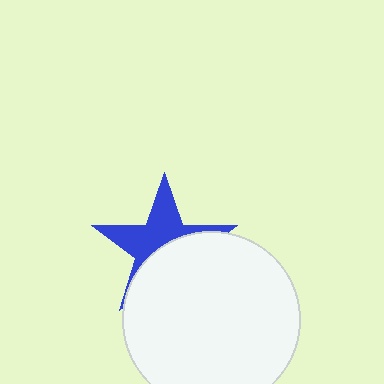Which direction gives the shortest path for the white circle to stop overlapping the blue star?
Moving down gives the shortest separation.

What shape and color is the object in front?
The object in front is a white circle.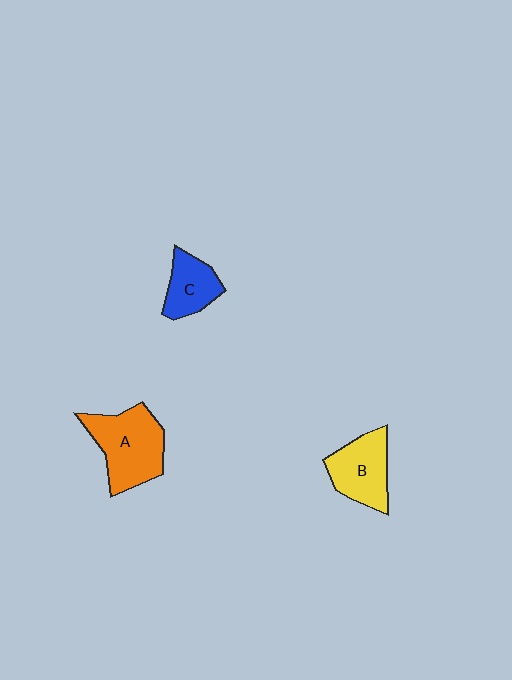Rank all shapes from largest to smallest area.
From largest to smallest: A (orange), B (yellow), C (blue).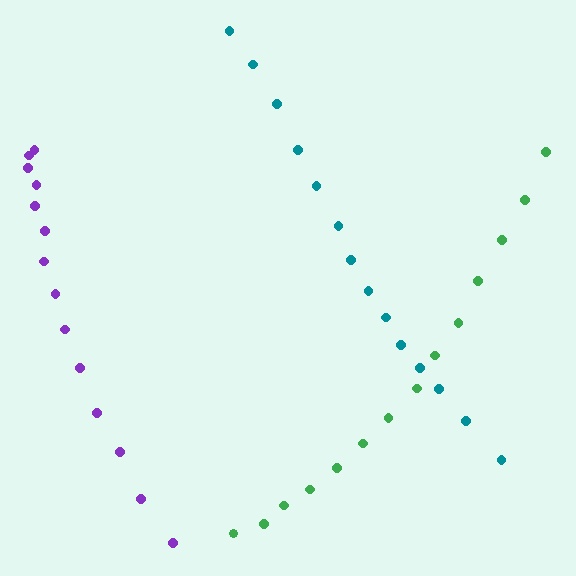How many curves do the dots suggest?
There are 3 distinct paths.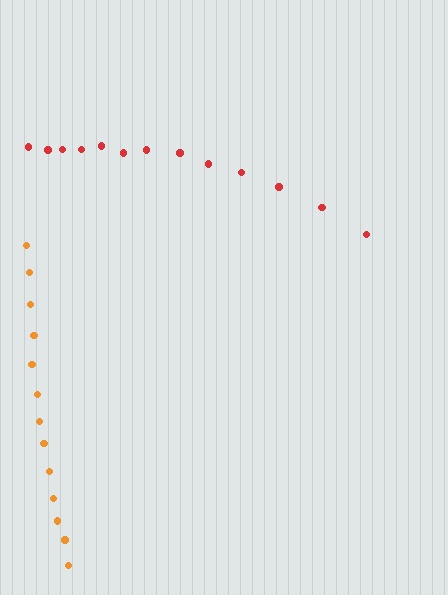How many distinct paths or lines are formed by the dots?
There are 2 distinct paths.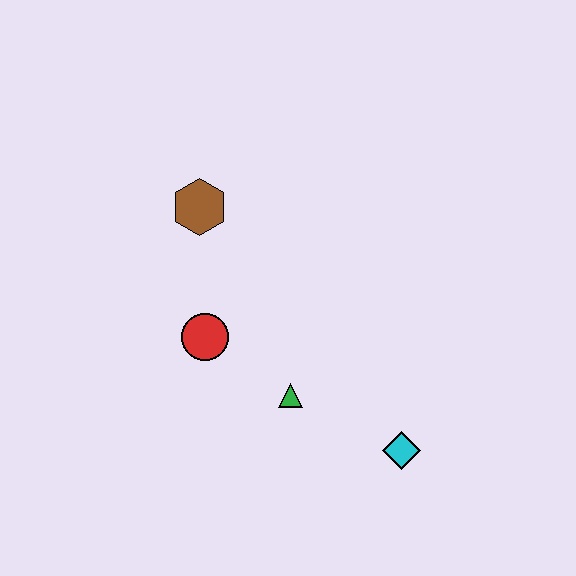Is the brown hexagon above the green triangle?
Yes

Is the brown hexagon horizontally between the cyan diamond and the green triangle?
No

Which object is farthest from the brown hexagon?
The cyan diamond is farthest from the brown hexagon.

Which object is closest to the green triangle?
The red circle is closest to the green triangle.